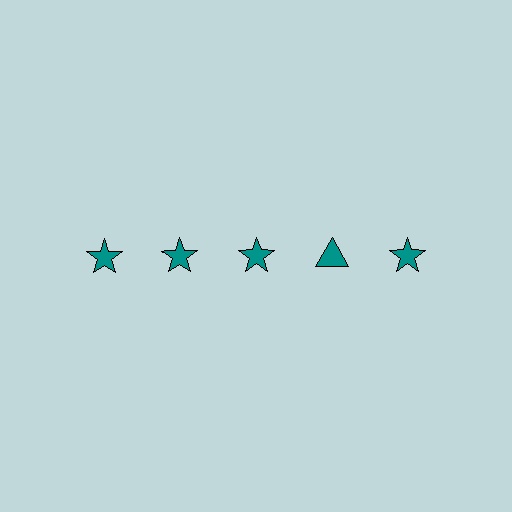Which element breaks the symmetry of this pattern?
The teal triangle in the top row, second from right column breaks the symmetry. All other shapes are teal stars.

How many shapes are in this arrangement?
There are 5 shapes arranged in a grid pattern.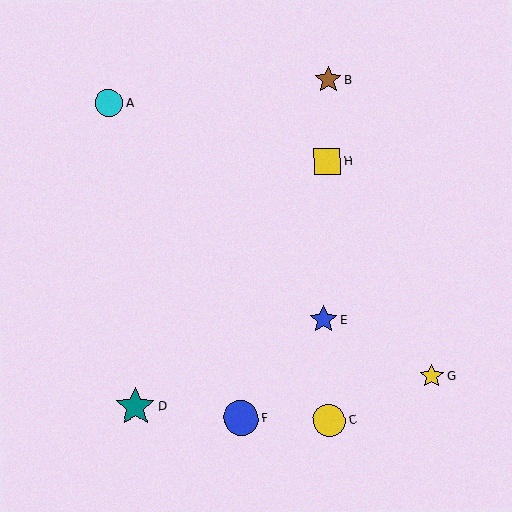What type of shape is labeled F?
Shape F is a blue circle.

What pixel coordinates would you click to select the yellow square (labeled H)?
Click at (327, 161) to select the yellow square H.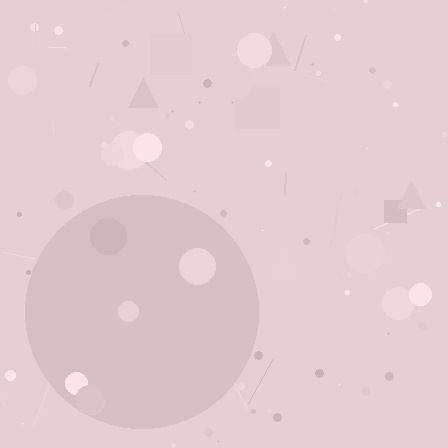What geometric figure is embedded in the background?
A circle is embedded in the background.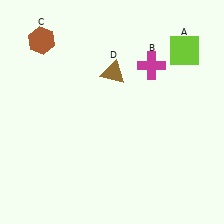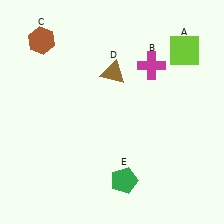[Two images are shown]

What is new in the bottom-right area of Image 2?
A green pentagon (E) was added in the bottom-right area of Image 2.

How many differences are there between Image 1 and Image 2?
There is 1 difference between the two images.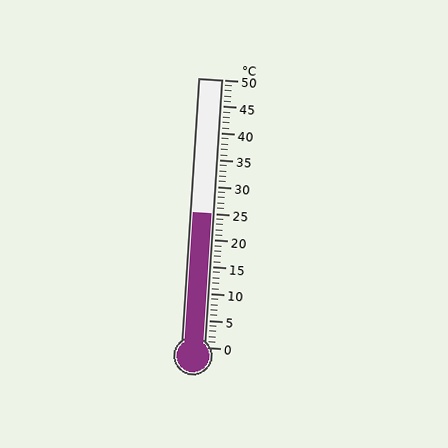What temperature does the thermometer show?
The thermometer shows approximately 25°C.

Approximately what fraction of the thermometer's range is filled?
The thermometer is filled to approximately 50% of its range.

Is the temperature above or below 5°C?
The temperature is above 5°C.